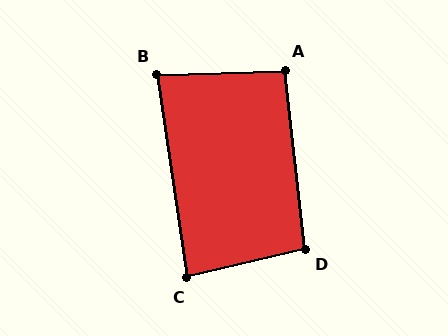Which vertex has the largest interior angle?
D, at approximately 97 degrees.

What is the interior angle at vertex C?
Approximately 86 degrees (approximately right).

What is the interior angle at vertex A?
Approximately 94 degrees (approximately right).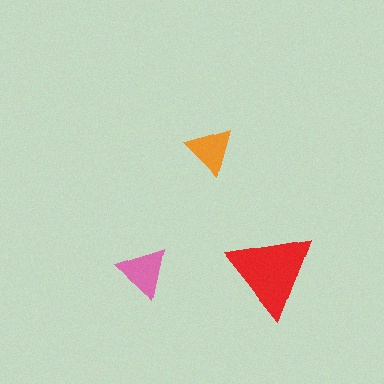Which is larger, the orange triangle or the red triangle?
The red one.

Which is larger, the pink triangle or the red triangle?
The red one.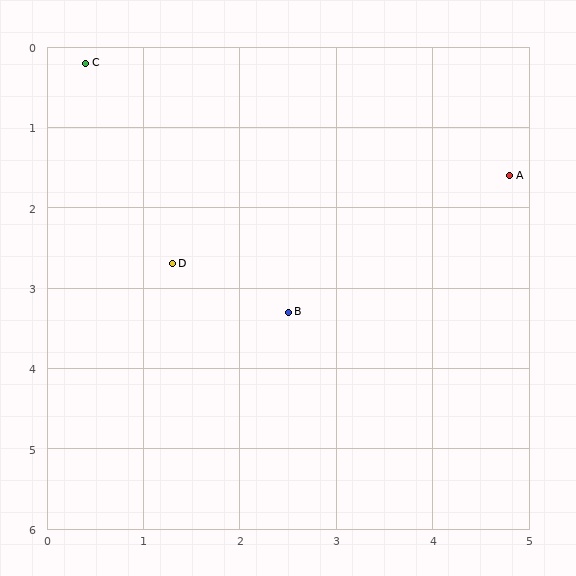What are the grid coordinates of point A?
Point A is at approximately (4.8, 1.6).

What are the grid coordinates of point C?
Point C is at approximately (0.4, 0.2).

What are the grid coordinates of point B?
Point B is at approximately (2.5, 3.3).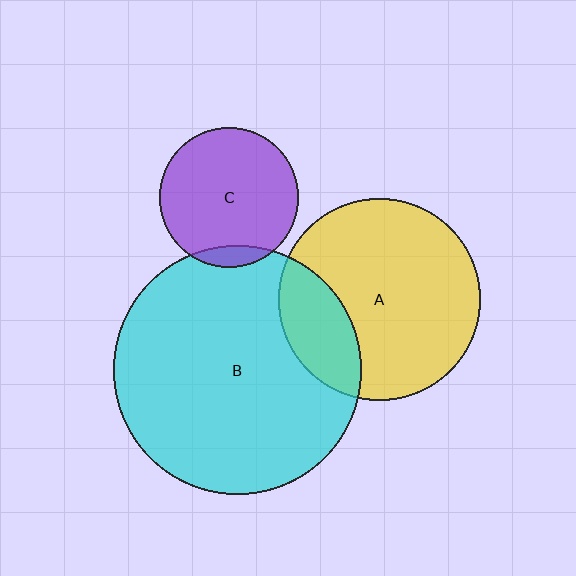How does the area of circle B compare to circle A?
Approximately 1.5 times.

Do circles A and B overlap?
Yes.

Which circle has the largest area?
Circle B (cyan).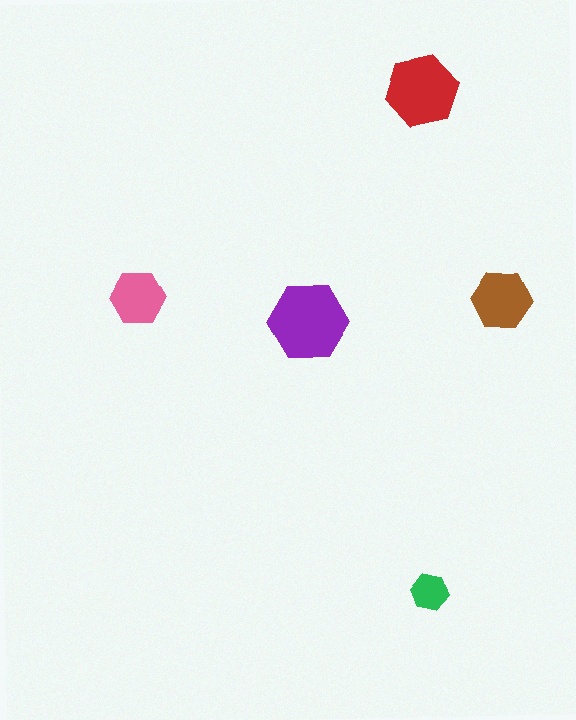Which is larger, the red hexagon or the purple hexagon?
The purple one.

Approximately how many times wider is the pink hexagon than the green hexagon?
About 1.5 times wider.